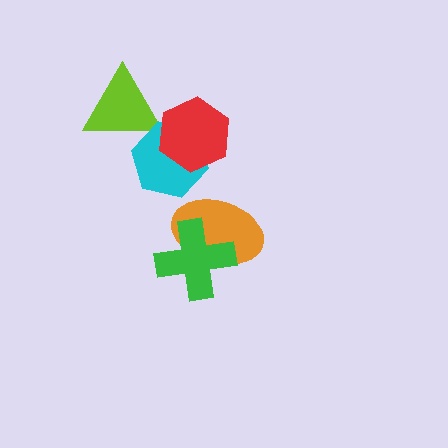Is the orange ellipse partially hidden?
Yes, it is partially covered by another shape.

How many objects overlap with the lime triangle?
1 object overlaps with the lime triangle.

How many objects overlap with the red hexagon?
1 object overlaps with the red hexagon.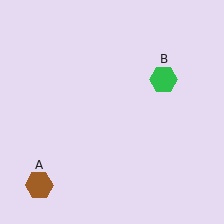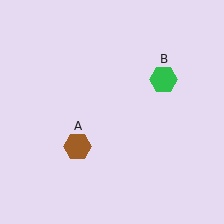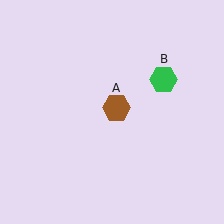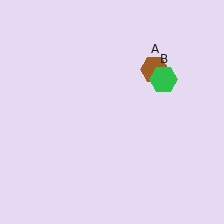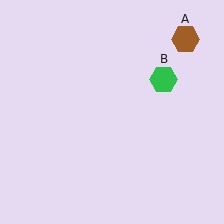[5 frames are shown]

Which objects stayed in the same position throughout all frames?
Green hexagon (object B) remained stationary.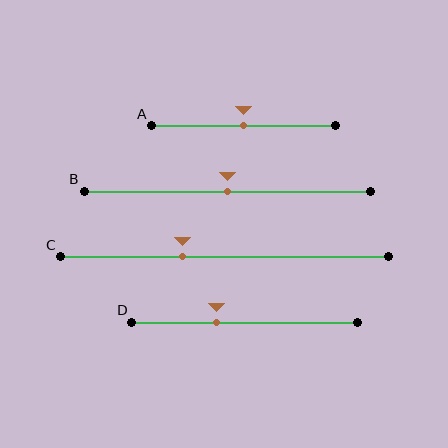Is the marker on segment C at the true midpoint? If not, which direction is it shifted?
No, the marker on segment C is shifted to the left by about 13% of the segment length.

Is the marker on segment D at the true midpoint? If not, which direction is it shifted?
No, the marker on segment D is shifted to the left by about 13% of the segment length.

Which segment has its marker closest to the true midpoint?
Segment A has its marker closest to the true midpoint.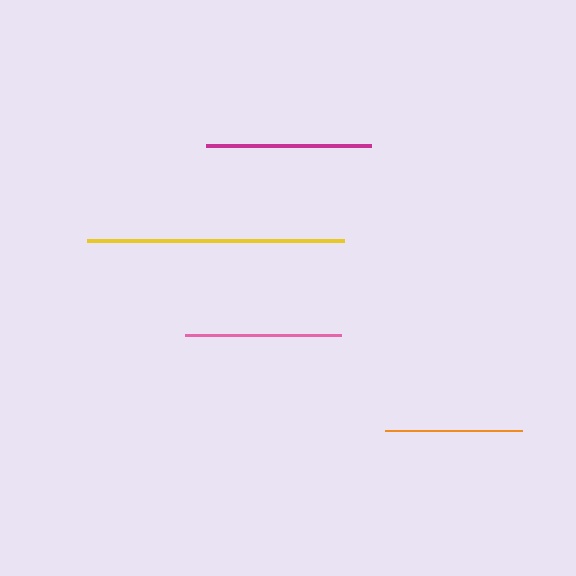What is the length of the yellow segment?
The yellow segment is approximately 257 pixels long.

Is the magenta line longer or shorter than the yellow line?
The yellow line is longer than the magenta line.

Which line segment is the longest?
The yellow line is the longest at approximately 257 pixels.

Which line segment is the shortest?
The orange line is the shortest at approximately 137 pixels.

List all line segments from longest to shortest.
From longest to shortest: yellow, magenta, pink, orange.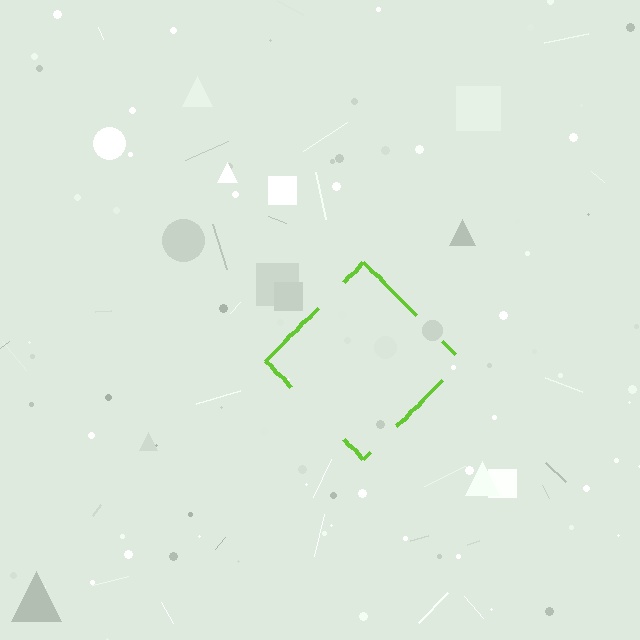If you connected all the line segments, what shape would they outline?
They would outline a diamond.